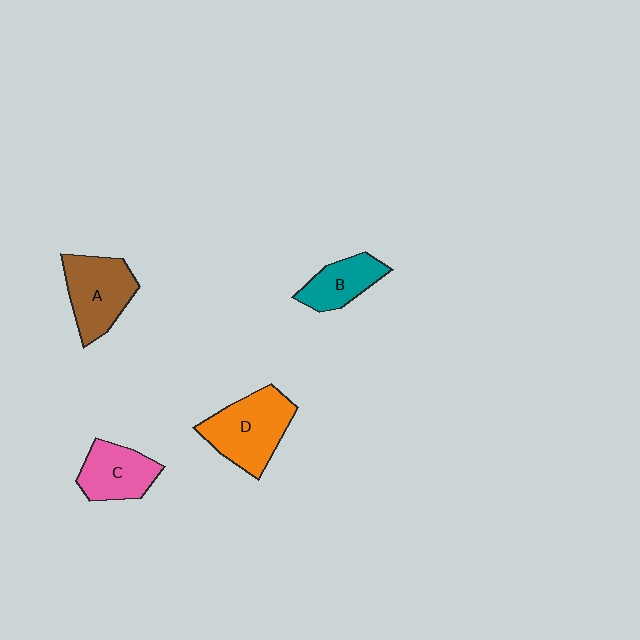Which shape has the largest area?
Shape D (orange).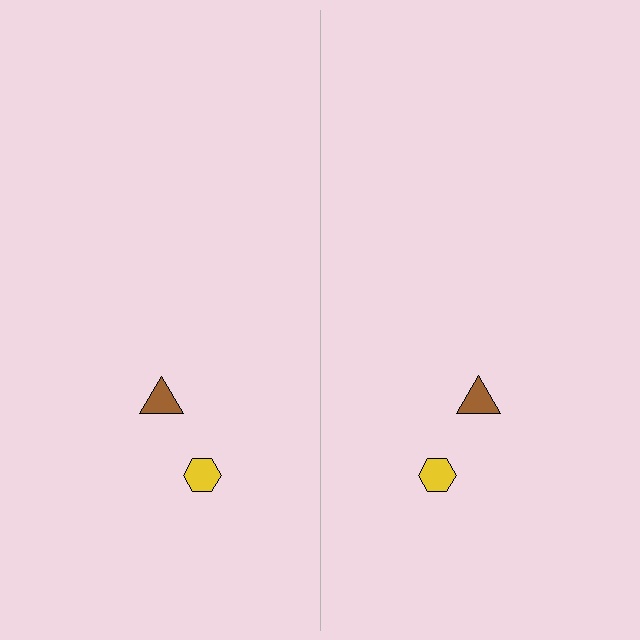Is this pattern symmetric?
Yes, this pattern has bilateral (reflection) symmetry.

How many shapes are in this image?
There are 4 shapes in this image.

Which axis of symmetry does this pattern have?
The pattern has a vertical axis of symmetry running through the center of the image.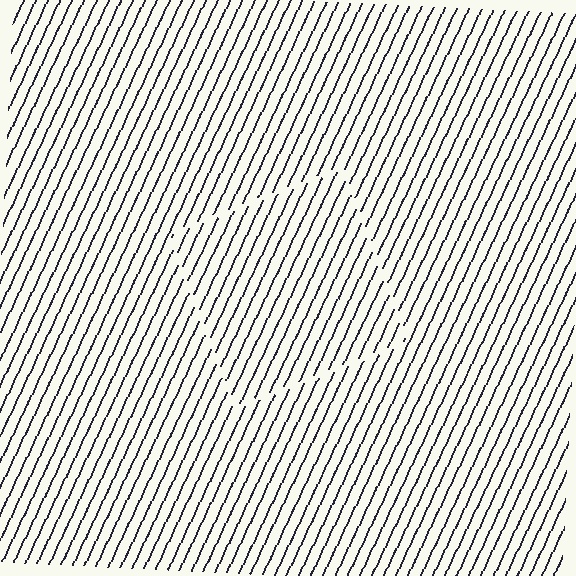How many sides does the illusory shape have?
4 sides — the line-ends trace a square.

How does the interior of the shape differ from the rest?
The interior of the shape contains the same grating, shifted by half a period — the contour is defined by the phase discontinuity where line-ends from the inner and outer gratings abut.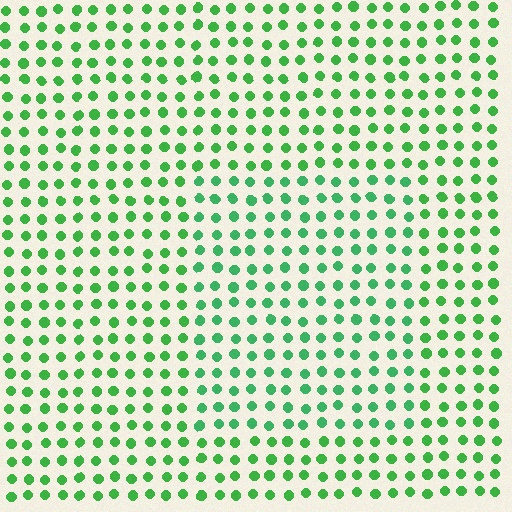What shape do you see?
I see a rectangle.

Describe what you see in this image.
The image is filled with small green elements in a uniform arrangement. A rectangle-shaped region is visible where the elements are tinted to a slightly different hue, forming a subtle color boundary.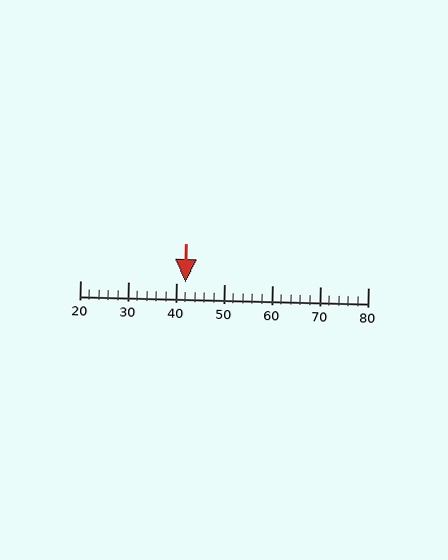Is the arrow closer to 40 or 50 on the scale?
The arrow is closer to 40.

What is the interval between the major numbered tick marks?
The major tick marks are spaced 10 units apart.